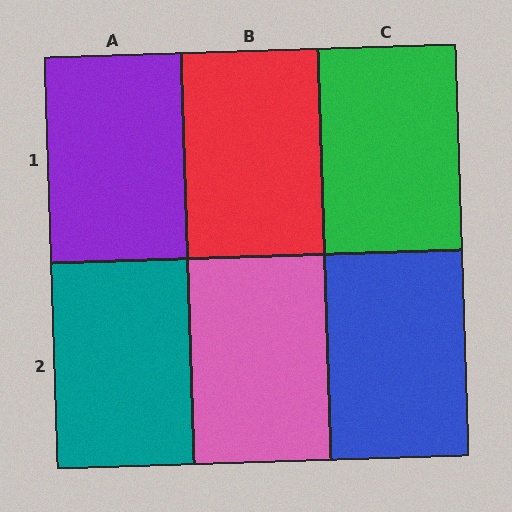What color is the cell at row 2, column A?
Teal.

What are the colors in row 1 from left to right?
Purple, red, green.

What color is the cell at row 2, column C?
Blue.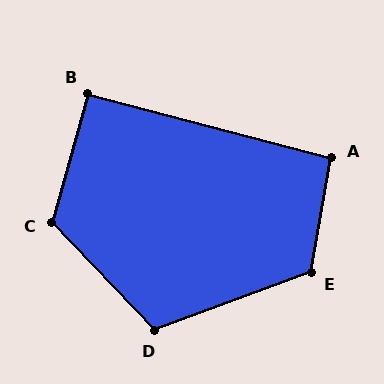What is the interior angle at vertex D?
Approximately 113 degrees (obtuse).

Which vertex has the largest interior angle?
C, at approximately 121 degrees.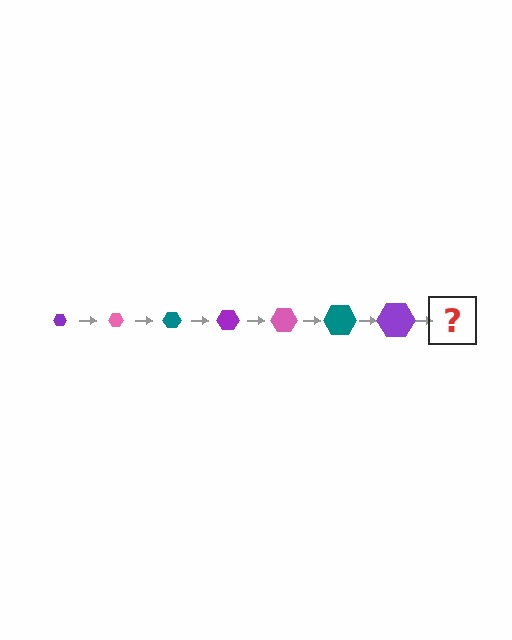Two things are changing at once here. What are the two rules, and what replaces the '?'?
The two rules are that the hexagon grows larger each step and the color cycles through purple, pink, and teal. The '?' should be a pink hexagon, larger than the previous one.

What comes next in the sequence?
The next element should be a pink hexagon, larger than the previous one.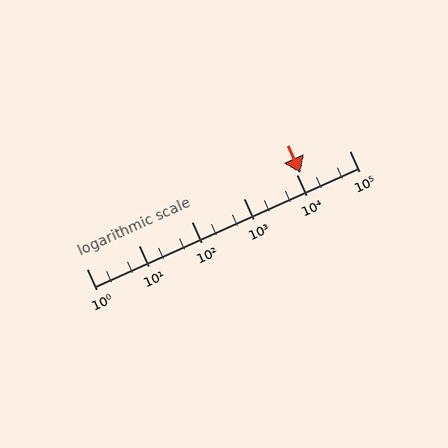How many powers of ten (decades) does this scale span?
The scale spans 5 decades, from 1 to 100000.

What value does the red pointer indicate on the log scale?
The pointer indicates approximately 12000.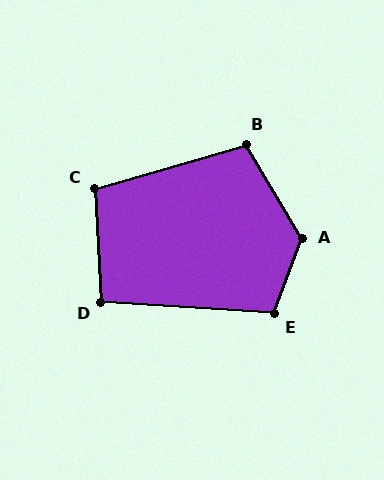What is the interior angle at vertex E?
Approximately 107 degrees (obtuse).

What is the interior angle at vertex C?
Approximately 103 degrees (obtuse).